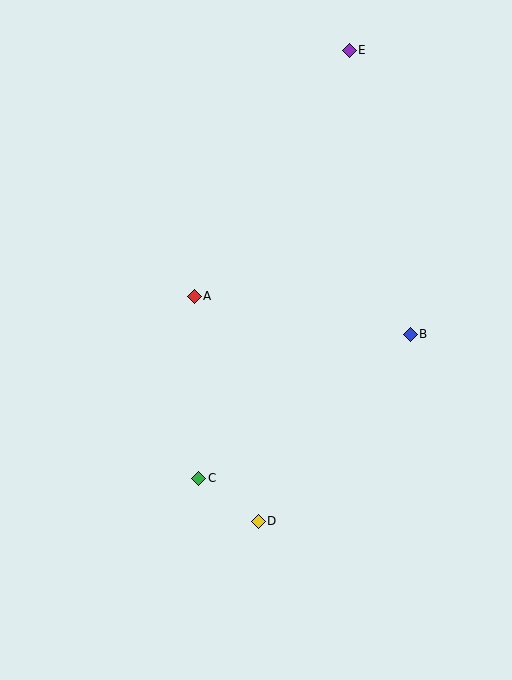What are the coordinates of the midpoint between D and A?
The midpoint between D and A is at (226, 409).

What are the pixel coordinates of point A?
Point A is at (194, 296).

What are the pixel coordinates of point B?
Point B is at (410, 334).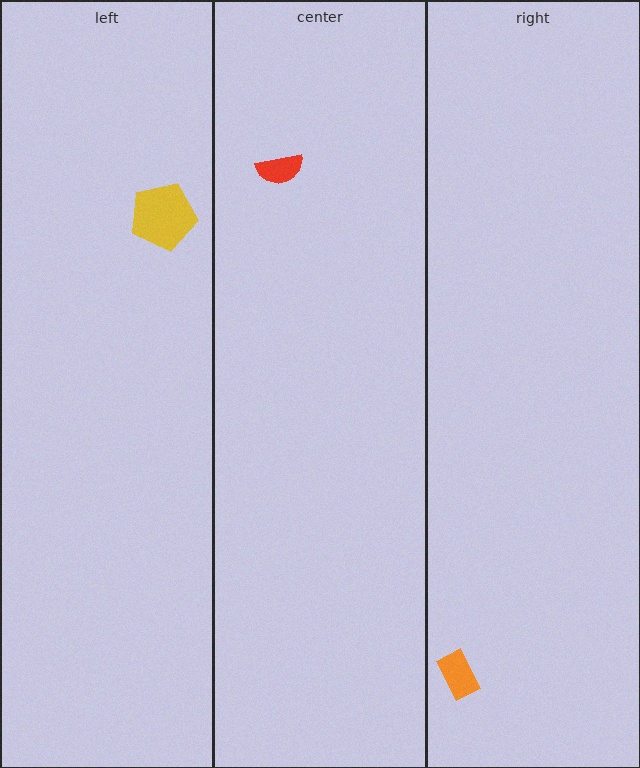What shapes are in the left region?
The yellow pentagon.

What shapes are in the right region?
The orange rectangle.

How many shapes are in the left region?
1.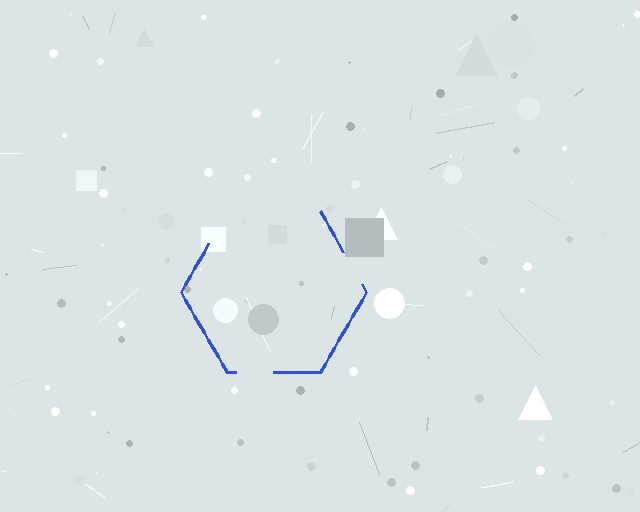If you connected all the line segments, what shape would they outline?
They would outline a hexagon.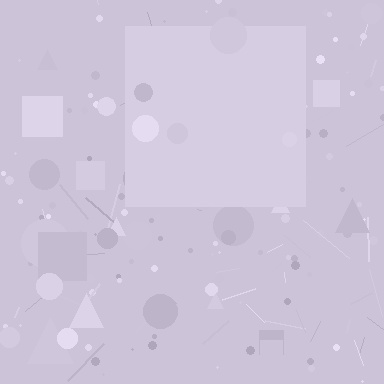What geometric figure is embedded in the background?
A square is embedded in the background.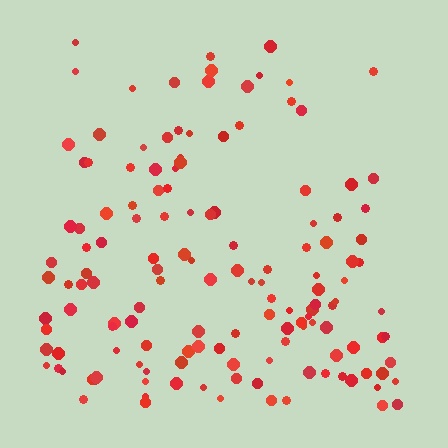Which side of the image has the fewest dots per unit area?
The top.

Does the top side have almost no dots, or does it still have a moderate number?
Still a moderate number, just noticeably fewer than the bottom.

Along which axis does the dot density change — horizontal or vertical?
Vertical.